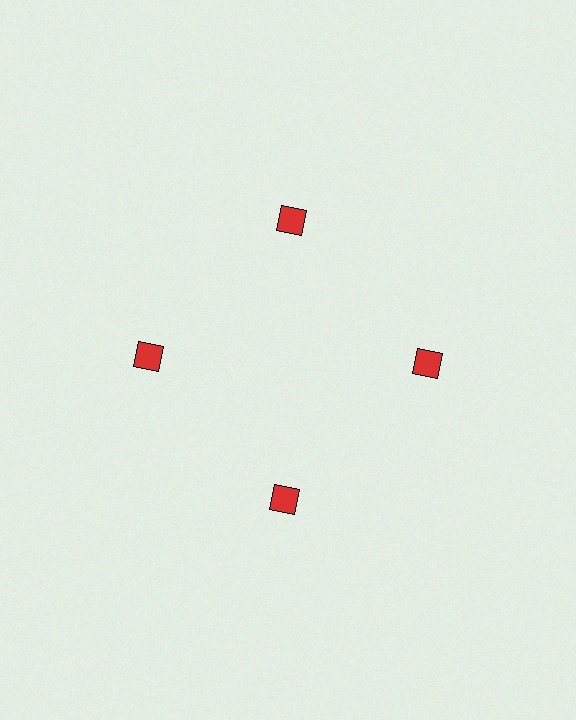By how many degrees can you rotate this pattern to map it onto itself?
The pattern maps onto itself every 90 degrees of rotation.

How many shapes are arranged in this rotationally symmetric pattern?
There are 4 shapes, arranged in 4 groups of 1.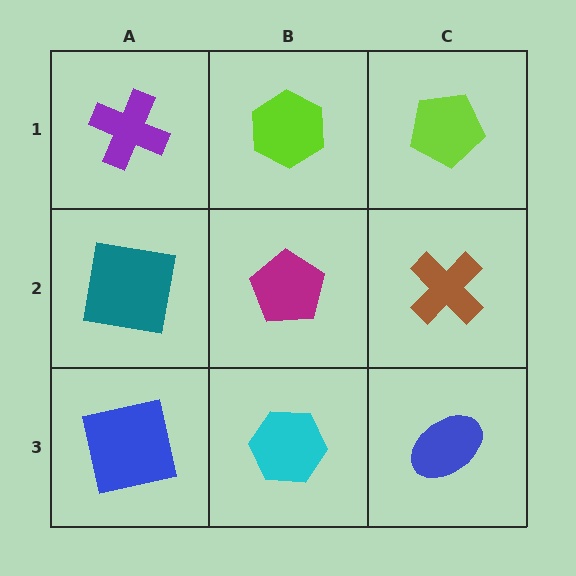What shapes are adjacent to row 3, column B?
A magenta pentagon (row 2, column B), a blue square (row 3, column A), a blue ellipse (row 3, column C).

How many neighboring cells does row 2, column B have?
4.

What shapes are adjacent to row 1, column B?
A magenta pentagon (row 2, column B), a purple cross (row 1, column A), a lime pentagon (row 1, column C).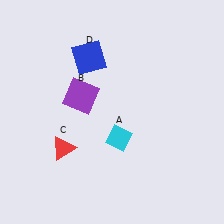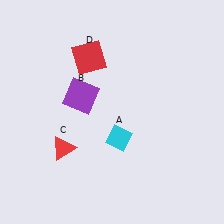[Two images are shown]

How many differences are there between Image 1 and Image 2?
There is 1 difference between the two images.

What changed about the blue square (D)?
In Image 1, D is blue. In Image 2, it changed to red.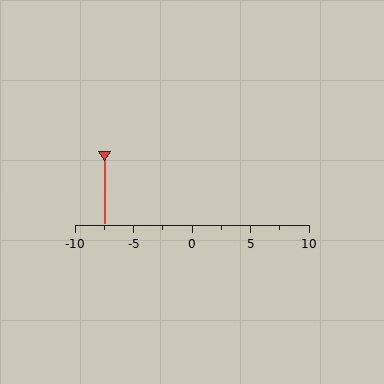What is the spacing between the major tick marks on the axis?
The major ticks are spaced 5 apart.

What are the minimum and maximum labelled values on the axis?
The axis runs from -10 to 10.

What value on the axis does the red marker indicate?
The marker indicates approximately -7.5.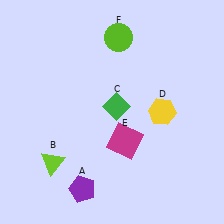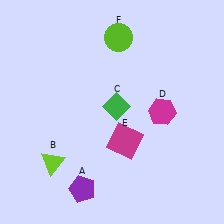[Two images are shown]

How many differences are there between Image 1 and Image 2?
There is 1 difference between the two images.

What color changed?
The hexagon (D) changed from yellow in Image 1 to magenta in Image 2.